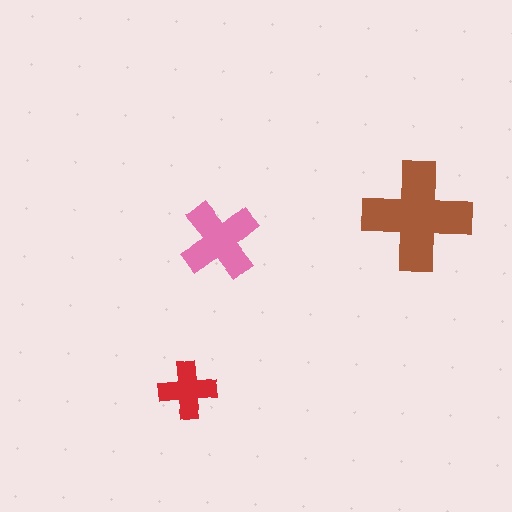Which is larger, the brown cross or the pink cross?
The brown one.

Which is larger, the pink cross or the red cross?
The pink one.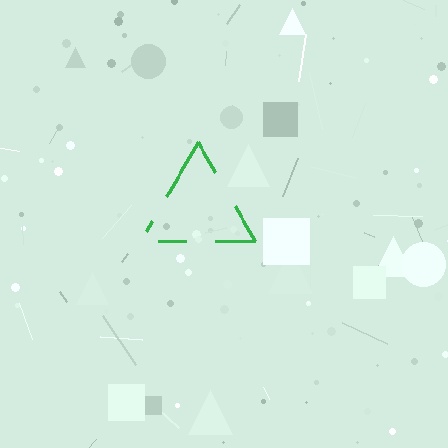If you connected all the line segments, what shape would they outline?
They would outline a triangle.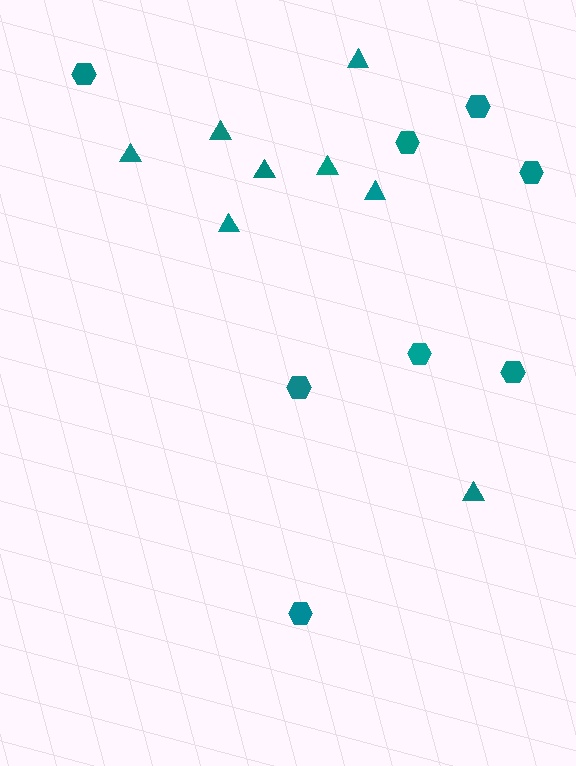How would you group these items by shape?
There are 2 groups: one group of triangles (8) and one group of hexagons (8).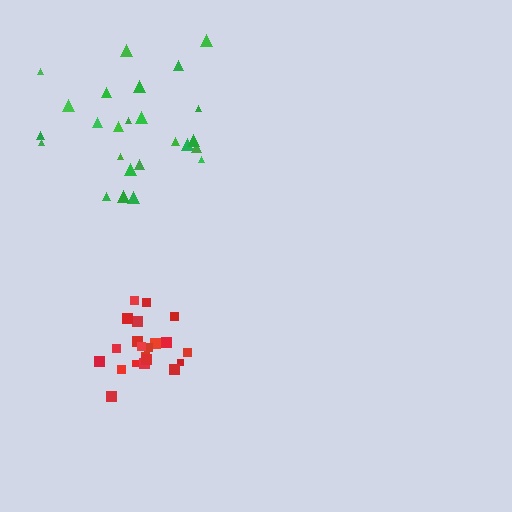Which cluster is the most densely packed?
Red.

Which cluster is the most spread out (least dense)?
Green.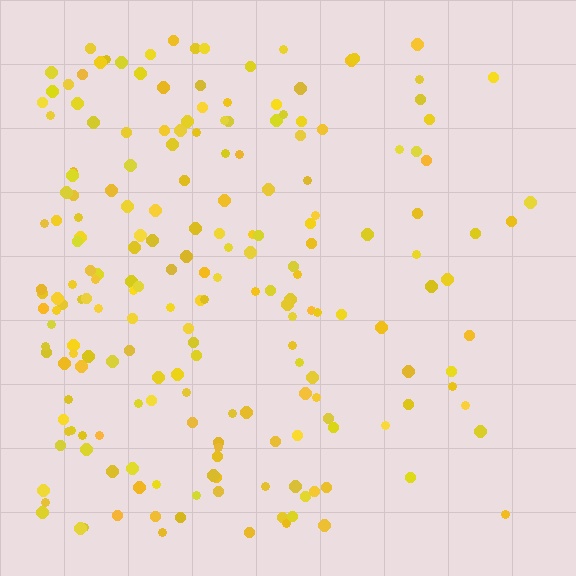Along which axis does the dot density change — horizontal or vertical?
Horizontal.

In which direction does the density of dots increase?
From right to left, with the left side densest.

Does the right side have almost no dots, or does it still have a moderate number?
Still a moderate number, just noticeably fewer than the left.